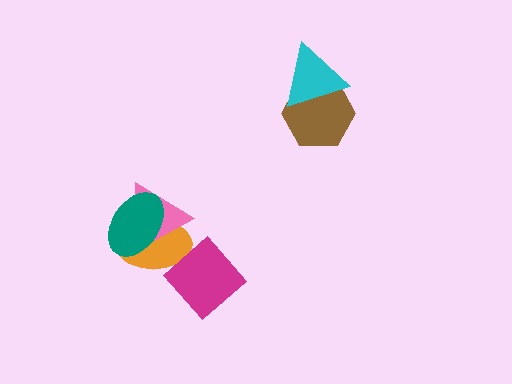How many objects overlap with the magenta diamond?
0 objects overlap with the magenta diamond.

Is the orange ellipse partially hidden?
Yes, it is partially covered by another shape.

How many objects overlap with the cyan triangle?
1 object overlaps with the cyan triangle.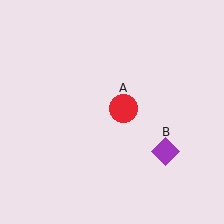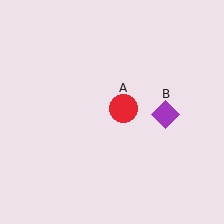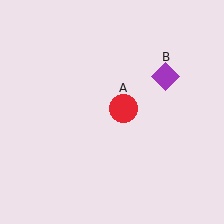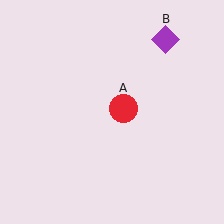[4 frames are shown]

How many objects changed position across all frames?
1 object changed position: purple diamond (object B).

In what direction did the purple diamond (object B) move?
The purple diamond (object B) moved up.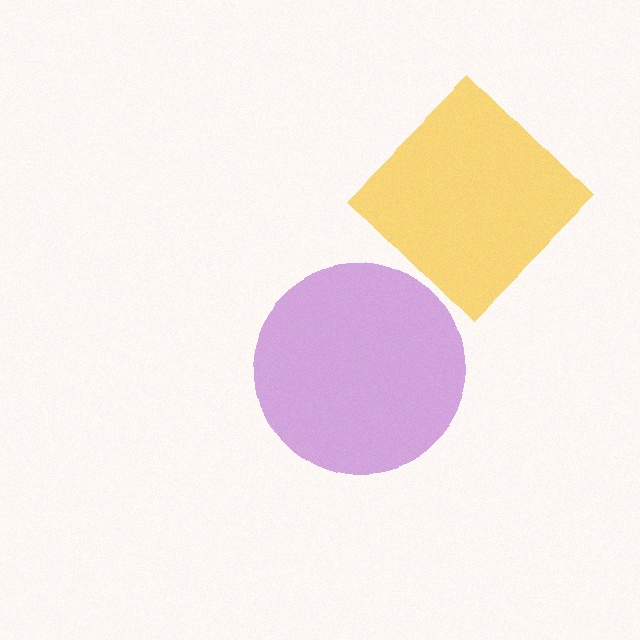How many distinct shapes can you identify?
There are 2 distinct shapes: a yellow diamond, a purple circle.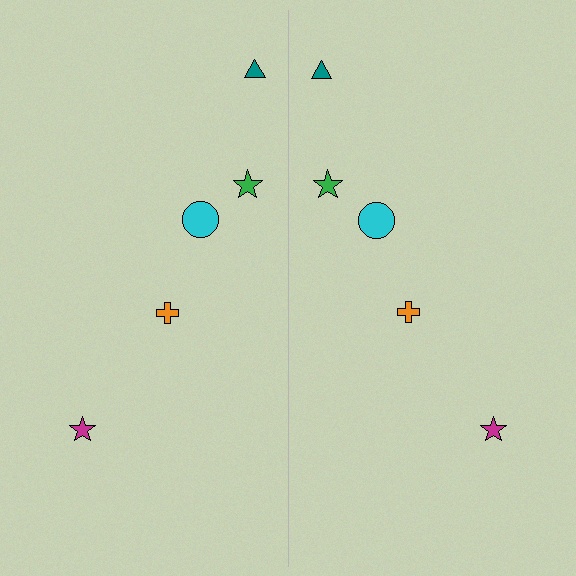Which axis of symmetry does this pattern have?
The pattern has a vertical axis of symmetry running through the center of the image.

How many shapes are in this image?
There are 10 shapes in this image.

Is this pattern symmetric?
Yes, this pattern has bilateral (reflection) symmetry.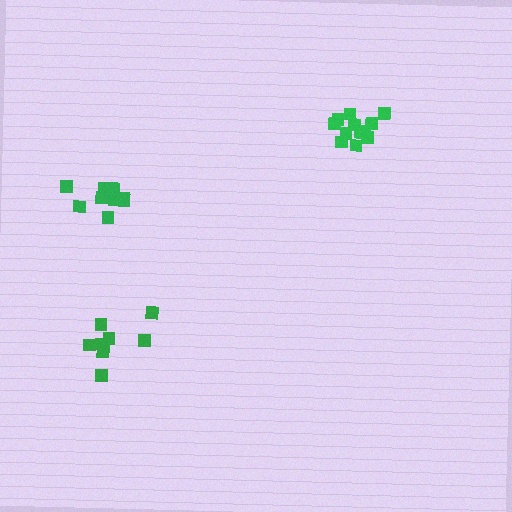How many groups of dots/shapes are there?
There are 3 groups.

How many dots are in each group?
Group 1: 12 dots, Group 2: 8 dots, Group 3: 9 dots (29 total).